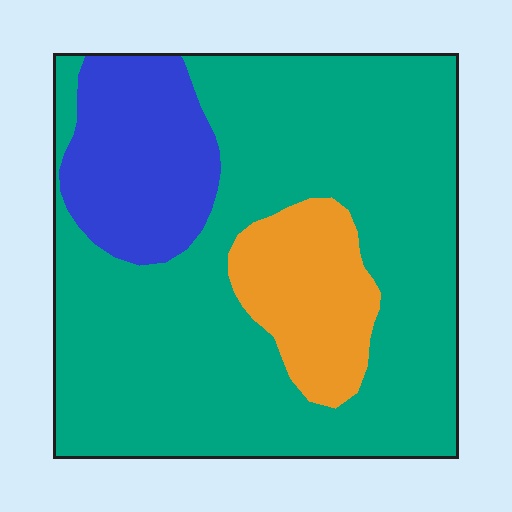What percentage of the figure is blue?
Blue covers 16% of the figure.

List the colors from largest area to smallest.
From largest to smallest: teal, blue, orange.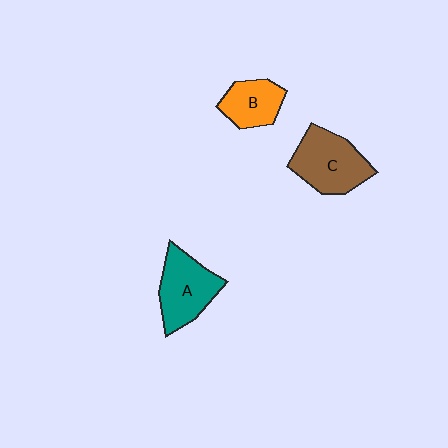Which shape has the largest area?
Shape C (brown).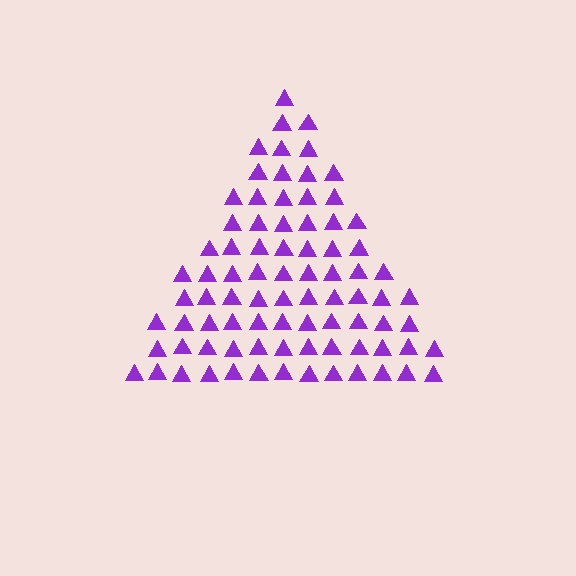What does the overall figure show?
The overall figure shows a triangle.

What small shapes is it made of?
It is made of small triangles.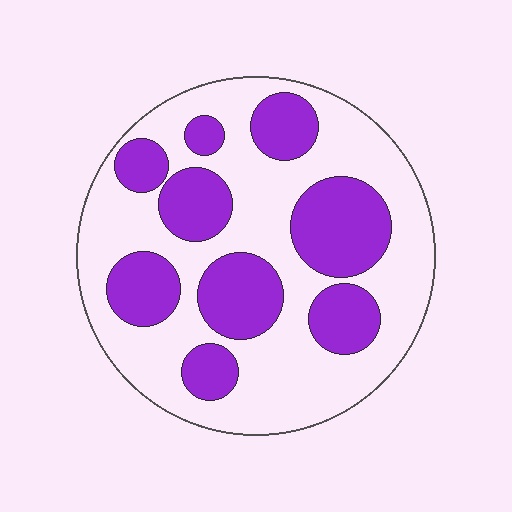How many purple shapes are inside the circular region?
9.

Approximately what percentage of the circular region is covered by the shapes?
Approximately 35%.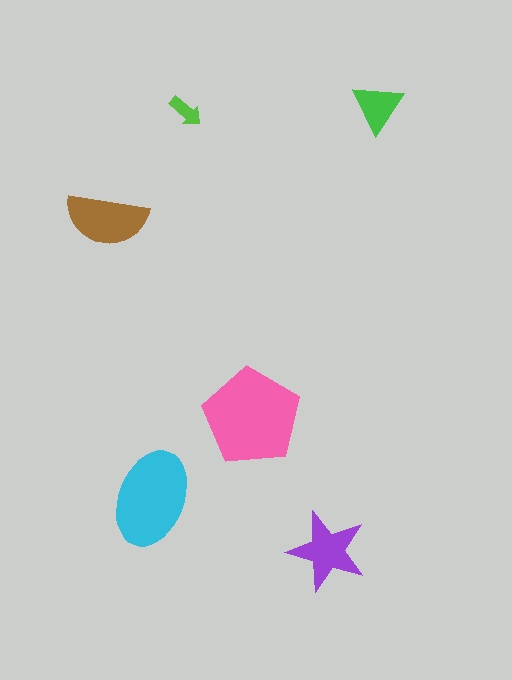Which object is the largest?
The pink pentagon.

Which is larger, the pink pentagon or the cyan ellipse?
The pink pentagon.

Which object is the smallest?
The lime arrow.